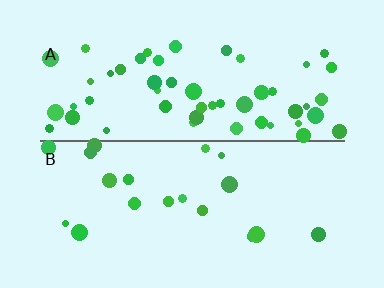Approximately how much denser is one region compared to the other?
Approximately 2.7× — region A over region B.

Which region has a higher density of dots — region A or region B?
A (the top).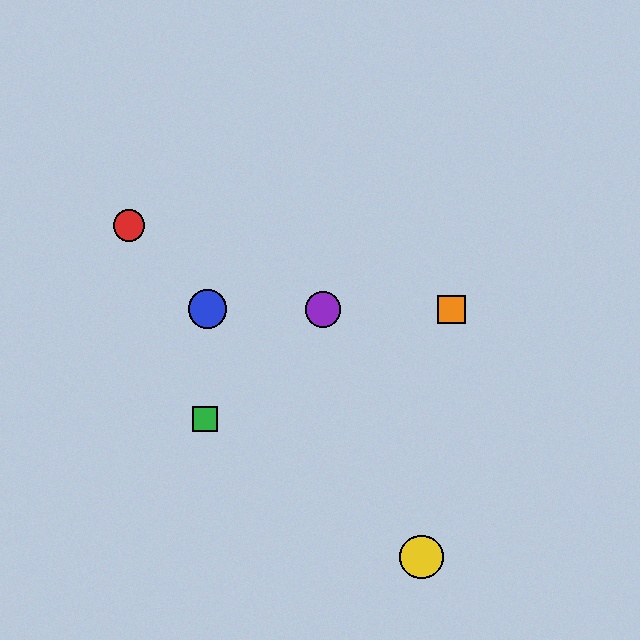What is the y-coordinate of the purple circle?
The purple circle is at y≈309.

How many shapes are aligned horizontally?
3 shapes (the blue circle, the purple circle, the orange square) are aligned horizontally.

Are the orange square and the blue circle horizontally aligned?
Yes, both are at y≈309.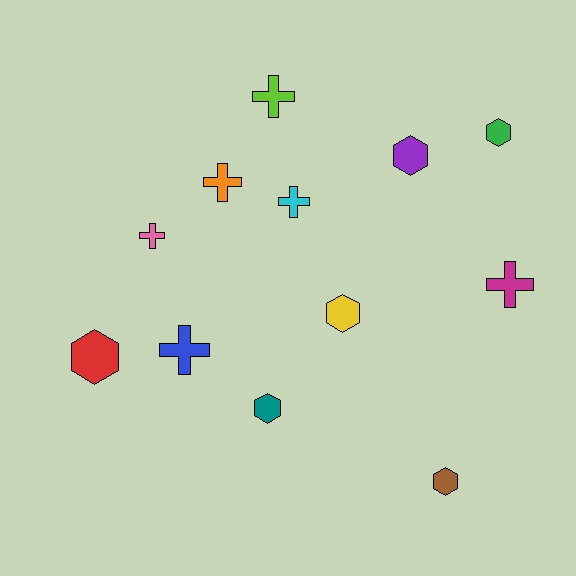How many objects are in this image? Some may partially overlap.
There are 12 objects.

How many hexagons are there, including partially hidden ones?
There are 6 hexagons.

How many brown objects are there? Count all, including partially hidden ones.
There is 1 brown object.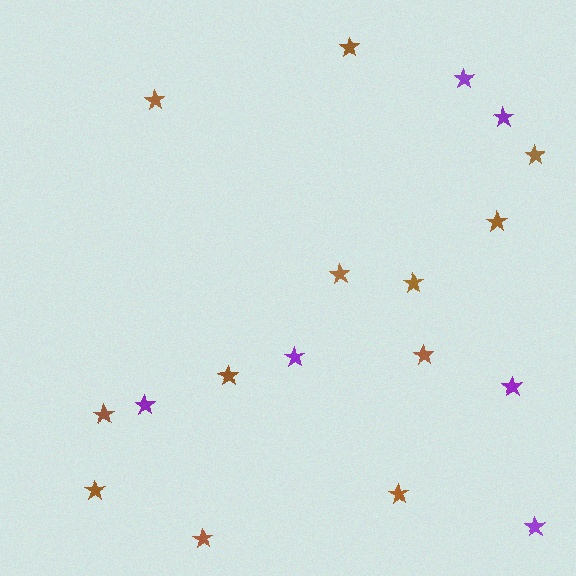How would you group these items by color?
There are 2 groups: one group of brown stars (12) and one group of purple stars (6).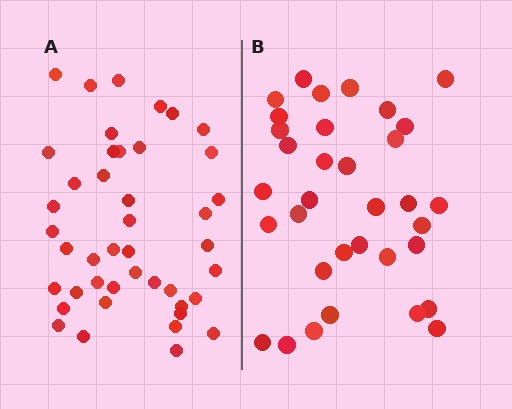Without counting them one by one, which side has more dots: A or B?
Region A (the left region) has more dots.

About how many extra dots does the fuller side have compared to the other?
Region A has roughly 8 or so more dots than region B.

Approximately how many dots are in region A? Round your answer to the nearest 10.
About 40 dots. (The exact count is 43, which rounds to 40.)